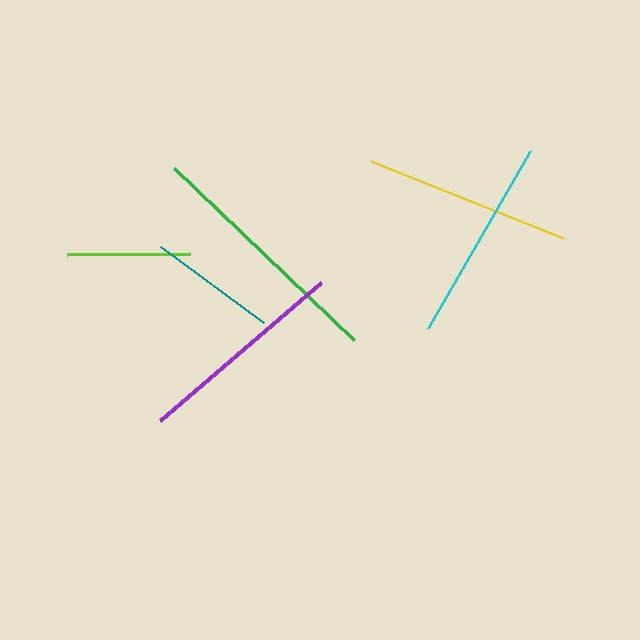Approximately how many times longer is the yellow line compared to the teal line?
The yellow line is approximately 1.6 times the length of the teal line.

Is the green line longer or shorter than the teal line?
The green line is longer than the teal line.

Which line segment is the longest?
The green line is the longest at approximately 249 pixels.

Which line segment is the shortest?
The lime line is the shortest at approximately 123 pixels.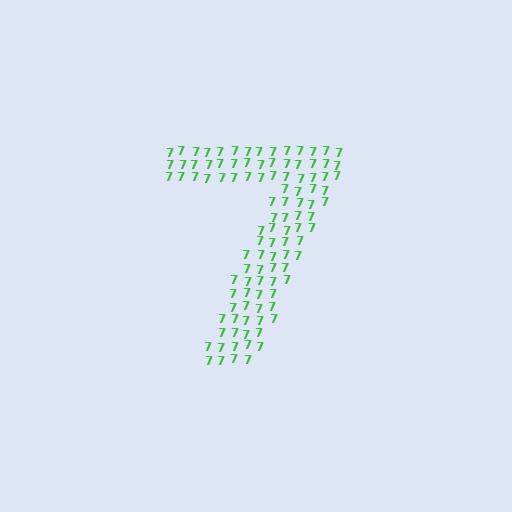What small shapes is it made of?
It is made of small digit 7's.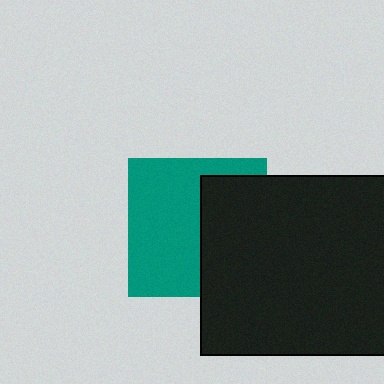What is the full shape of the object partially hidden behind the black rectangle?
The partially hidden object is a teal square.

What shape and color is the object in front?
The object in front is a black rectangle.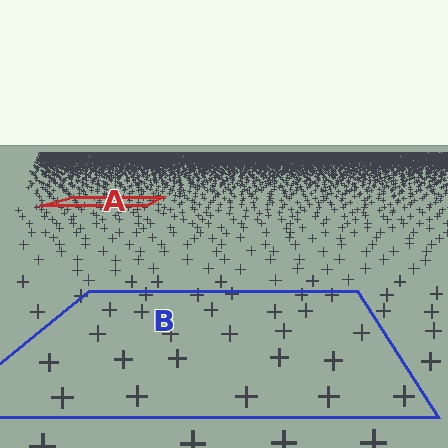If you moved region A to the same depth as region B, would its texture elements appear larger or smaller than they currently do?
They would appear larger. At a closer depth, the same texture elements are projected at a bigger on-screen size.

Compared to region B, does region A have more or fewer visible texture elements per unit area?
Region A has more texture elements per unit area — they are packed more densely because it is farther away.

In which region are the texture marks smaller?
The texture marks are smaller in region A, because it is farther away.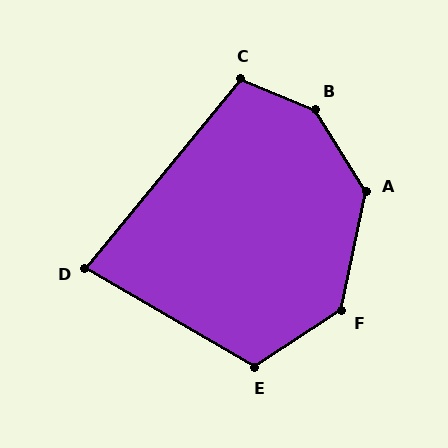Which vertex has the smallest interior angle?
D, at approximately 81 degrees.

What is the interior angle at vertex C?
Approximately 107 degrees (obtuse).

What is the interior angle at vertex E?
Approximately 117 degrees (obtuse).